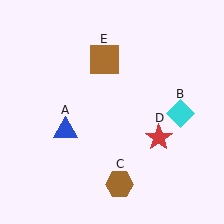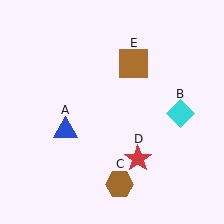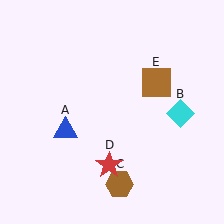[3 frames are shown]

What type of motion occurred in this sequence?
The red star (object D), brown square (object E) rotated clockwise around the center of the scene.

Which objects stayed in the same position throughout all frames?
Blue triangle (object A) and cyan diamond (object B) and brown hexagon (object C) remained stationary.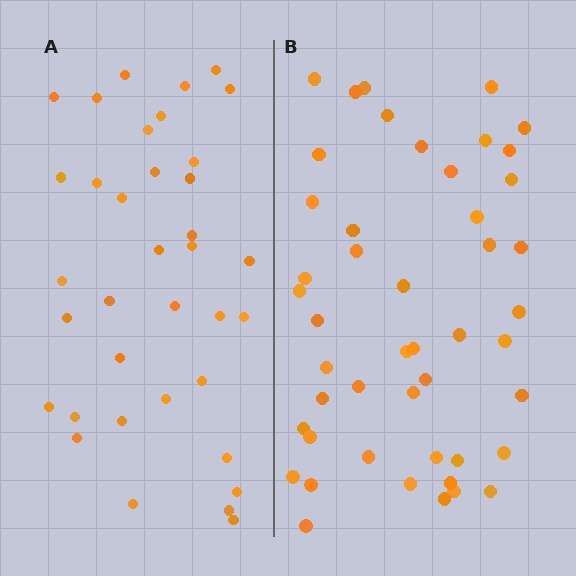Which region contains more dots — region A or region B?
Region B (the right region) has more dots.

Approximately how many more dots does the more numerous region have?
Region B has roughly 12 or so more dots than region A.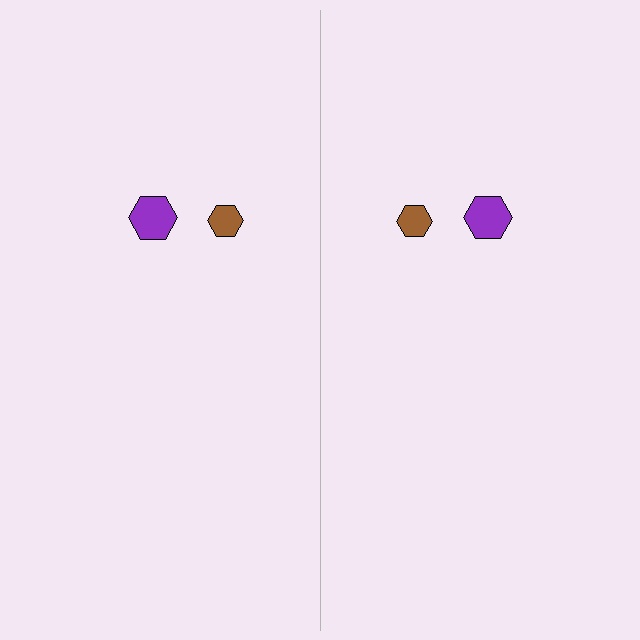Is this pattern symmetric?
Yes, this pattern has bilateral (reflection) symmetry.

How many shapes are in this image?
There are 4 shapes in this image.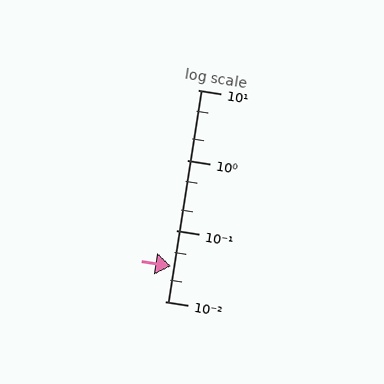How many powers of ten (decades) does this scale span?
The scale spans 3 decades, from 0.01 to 10.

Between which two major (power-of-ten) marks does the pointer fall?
The pointer is between 0.01 and 0.1.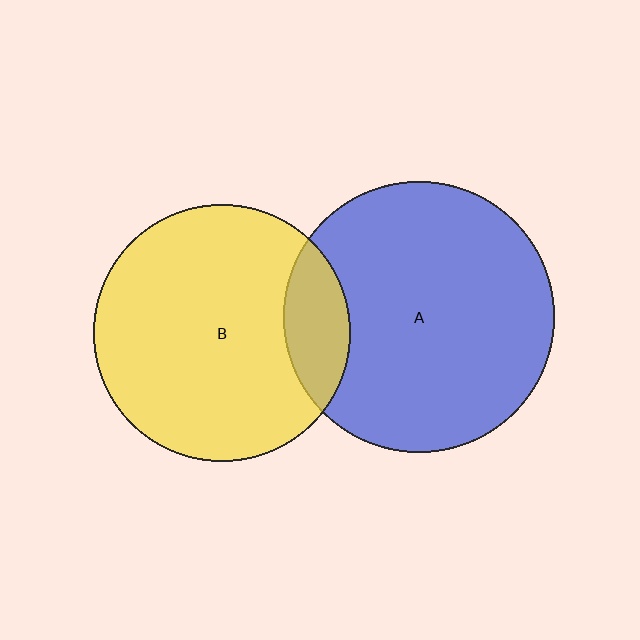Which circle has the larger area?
Circle A (blue).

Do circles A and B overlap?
Yes.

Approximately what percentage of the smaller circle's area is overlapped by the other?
Approximately 15%.